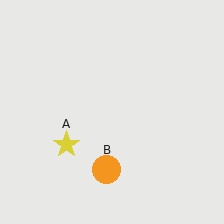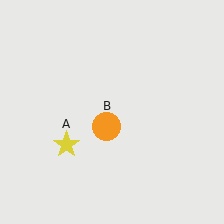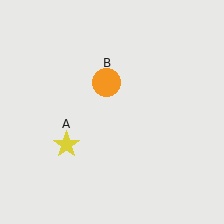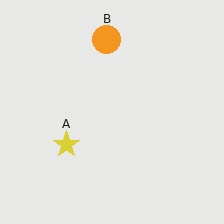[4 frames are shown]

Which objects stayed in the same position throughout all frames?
Yellow star (object A) remained stationary.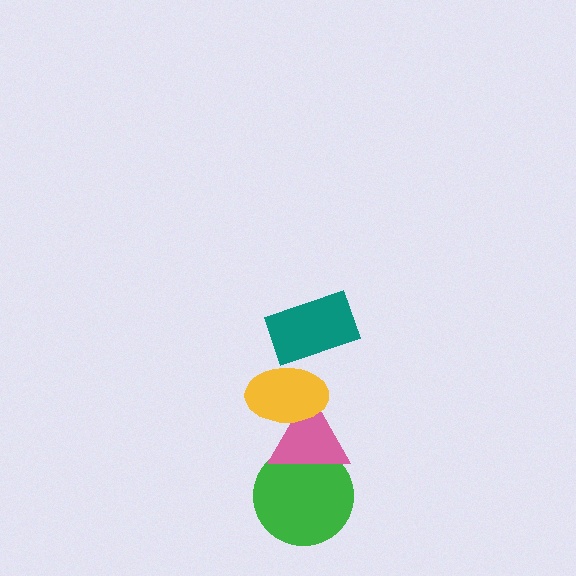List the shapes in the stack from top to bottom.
From top to bottom: the teal rectangle, the yellow ellipse, the pink triangle, the green circle.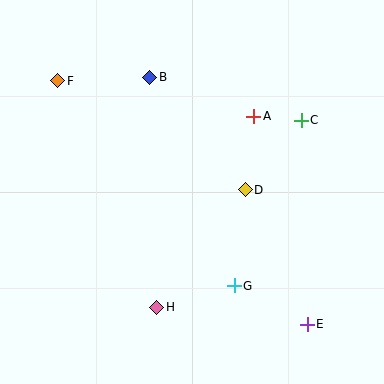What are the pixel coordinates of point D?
Point D is at (245, 190).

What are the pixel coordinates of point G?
Point G is at (234, 286).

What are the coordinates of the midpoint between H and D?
The midpoint between H and D is at (201, 249).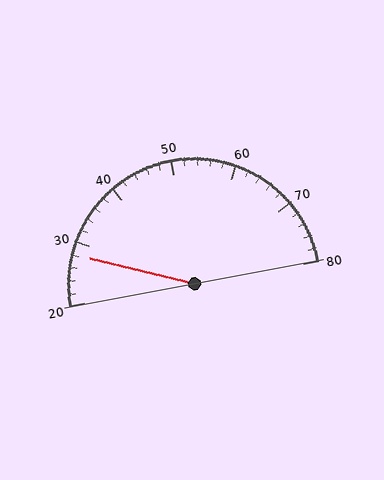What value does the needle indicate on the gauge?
The needle indicates approximately 28.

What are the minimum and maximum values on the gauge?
The gauge ranges from 20 to 80.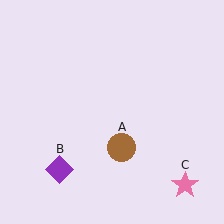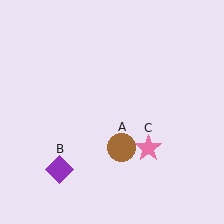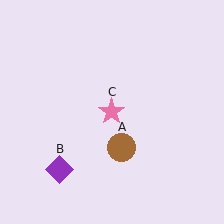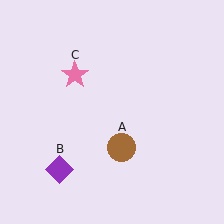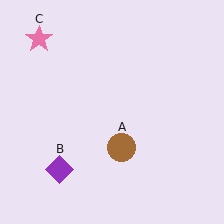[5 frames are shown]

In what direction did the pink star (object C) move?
The pink star (object C) moved up and to the left.